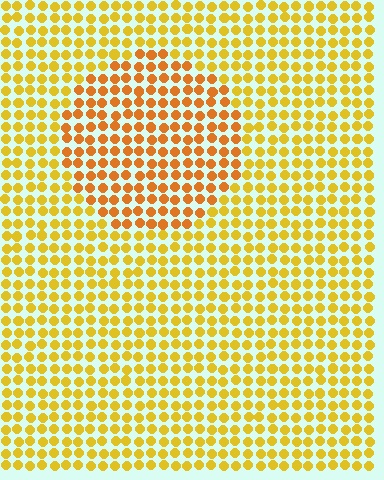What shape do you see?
I see a circle.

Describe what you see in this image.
The image is filled with small yellow elements in a uniform arrangement. A circle-shaped region is visible where the elements are tinted to a slightly different hue, forming a subtle color boundary.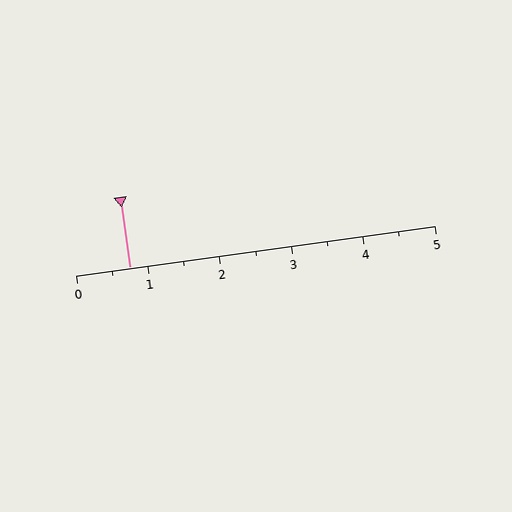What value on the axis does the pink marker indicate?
The marker indicates approximately 0.8.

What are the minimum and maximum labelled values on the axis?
The axis runs from 0 to 5.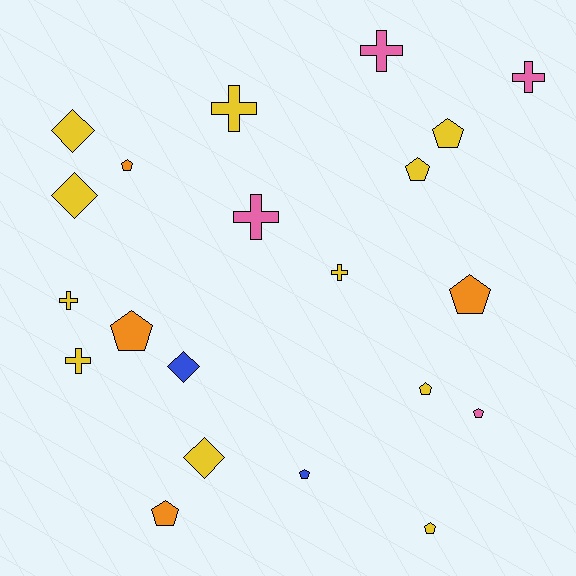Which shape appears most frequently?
Pentagon, with 10 objects.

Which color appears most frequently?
Yellow, with 11 objects.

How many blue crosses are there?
There are no blue crosses.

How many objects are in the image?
There are 21 objects.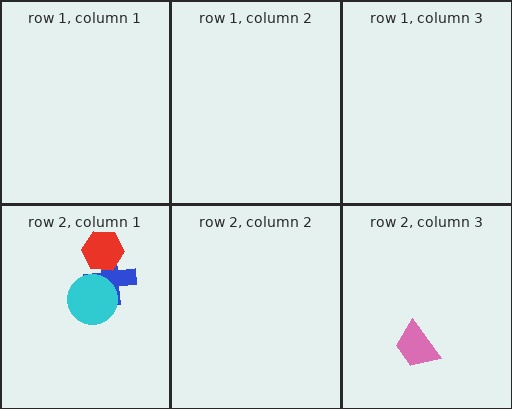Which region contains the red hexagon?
The row 2, column 1 region.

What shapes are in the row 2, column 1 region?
The blue cross, the red hexagon, the cyan circle.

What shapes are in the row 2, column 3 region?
The pink trapezoid.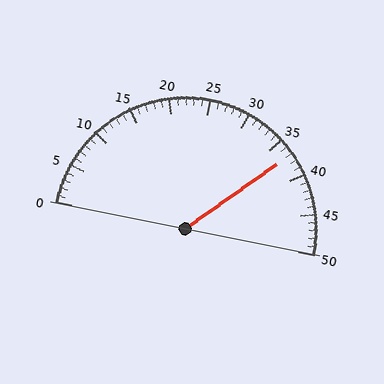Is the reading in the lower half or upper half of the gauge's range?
The reading is in the upper half of the range (0 to 50).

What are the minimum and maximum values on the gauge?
The gauge ranges from 0 to 50.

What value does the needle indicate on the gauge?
The needle indicates approximately 37.